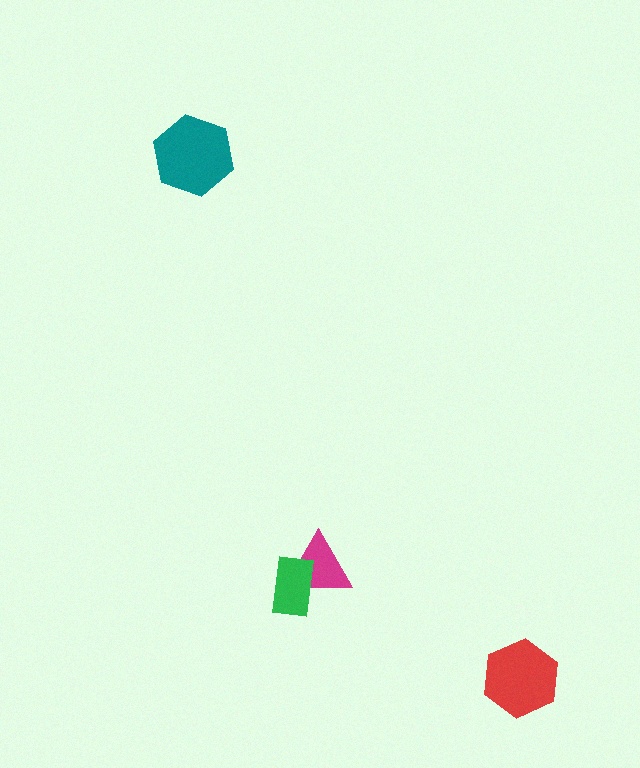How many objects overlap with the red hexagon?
0 objects overlap with the red hexagon.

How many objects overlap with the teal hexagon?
0 objects overlap with the teal hexagon.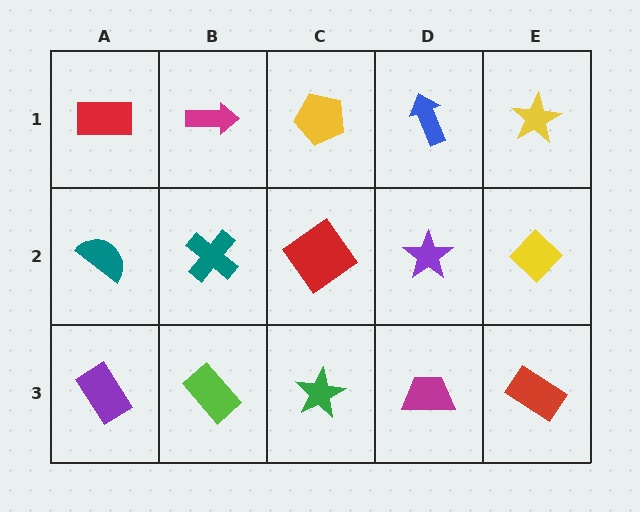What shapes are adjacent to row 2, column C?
A yellow pentagon (row 1, column C), a green star (row 3, column C), a teal cross (row 2, column B), a purple star (row 2, column D).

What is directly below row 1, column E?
A yellow diamond.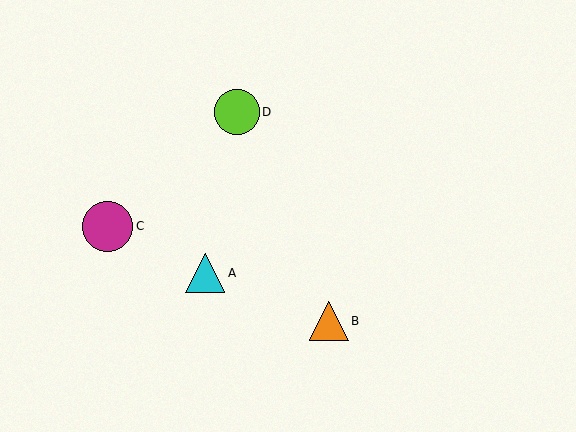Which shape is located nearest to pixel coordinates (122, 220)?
The magenta circle (labeled C) at (108, 226) is nearest to that location.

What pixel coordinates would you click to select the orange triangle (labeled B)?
Click at (329, 321) to select the orange triangle B.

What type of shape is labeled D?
Shape D is a lime circle.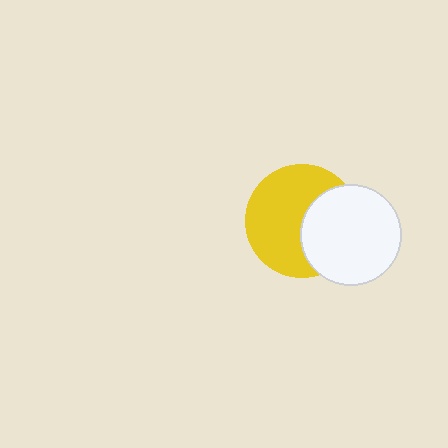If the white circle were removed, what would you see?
You would see the complete yellow circle.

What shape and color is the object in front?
The object in front is a white circle.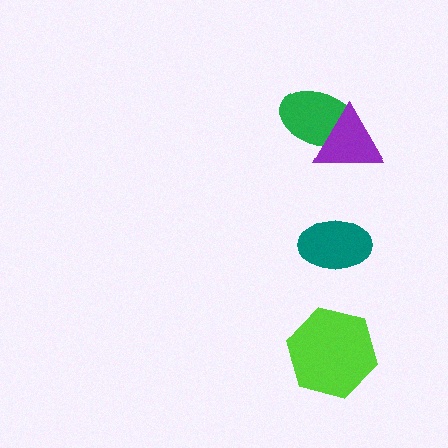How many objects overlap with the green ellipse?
1 object overlaps with the green ellipse.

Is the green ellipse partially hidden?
Yes, it is partially covered by another shape.